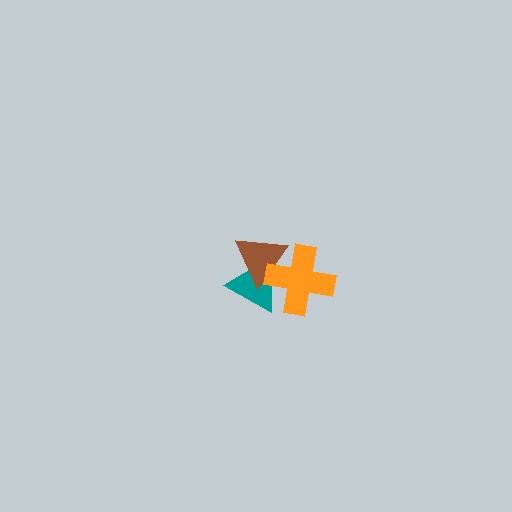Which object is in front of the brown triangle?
The orange cross is in front of the brown triangle.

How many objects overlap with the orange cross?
2 objects overlap with the orange cross.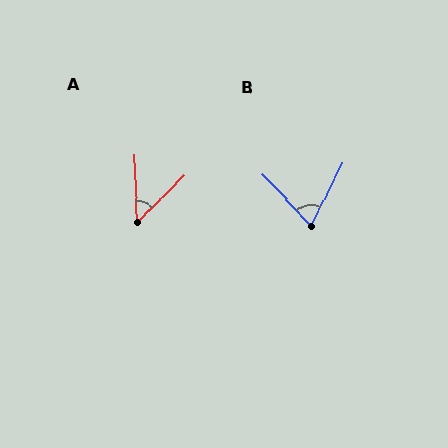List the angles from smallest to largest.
A (48°), B (70°).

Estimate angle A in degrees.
Approximately 48 degrees.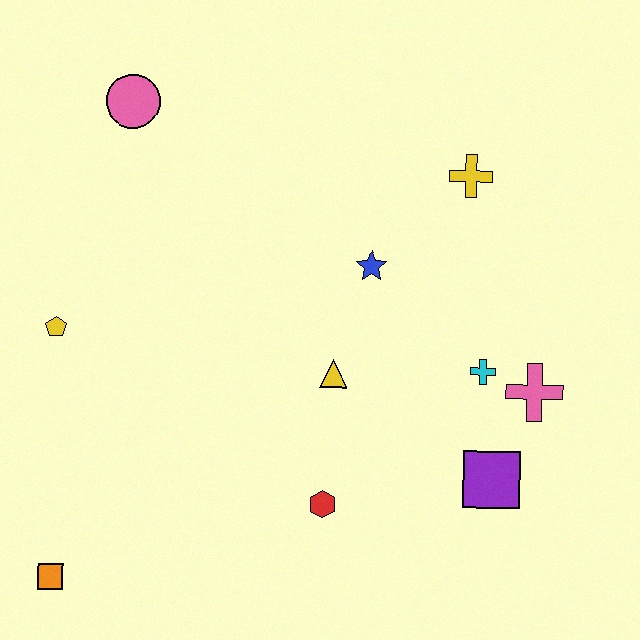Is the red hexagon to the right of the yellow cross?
No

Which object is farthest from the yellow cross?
The orange square is farthest from the yellow cross.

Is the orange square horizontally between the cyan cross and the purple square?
No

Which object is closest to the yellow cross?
The blue star is closest to the yellow cross.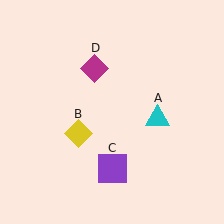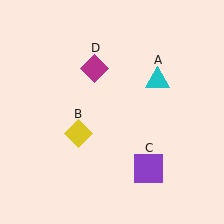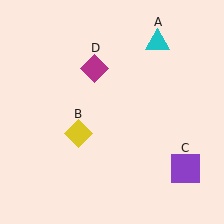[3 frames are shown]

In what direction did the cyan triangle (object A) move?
The cyan triangle (object A) moved up.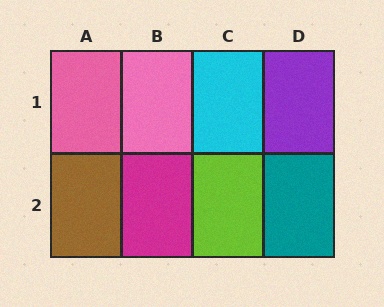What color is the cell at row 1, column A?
Pink.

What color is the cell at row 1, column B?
Pink.